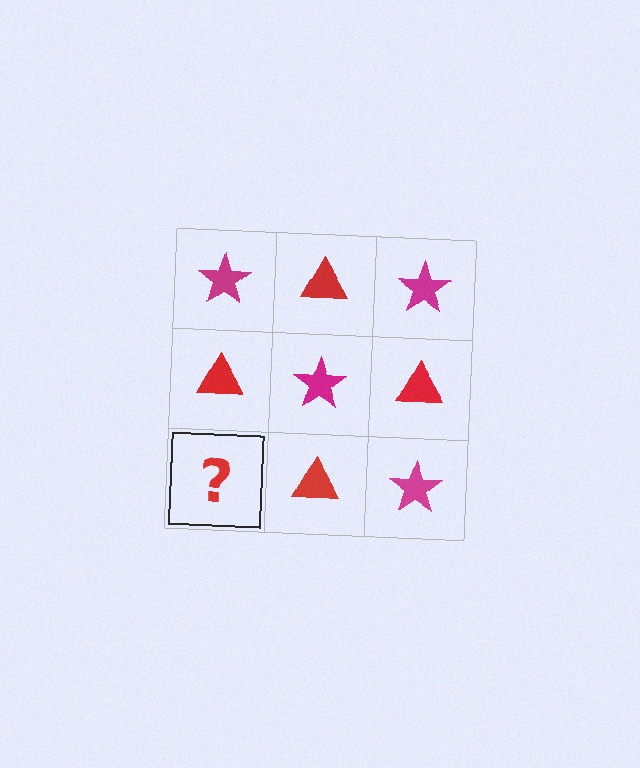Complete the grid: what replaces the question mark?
The question mark should be replaced with a magenta star.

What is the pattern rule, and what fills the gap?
The rule is that it alternates magenta star and red triangle in a checkerboard pattern. The gap should be filled with a magenta star.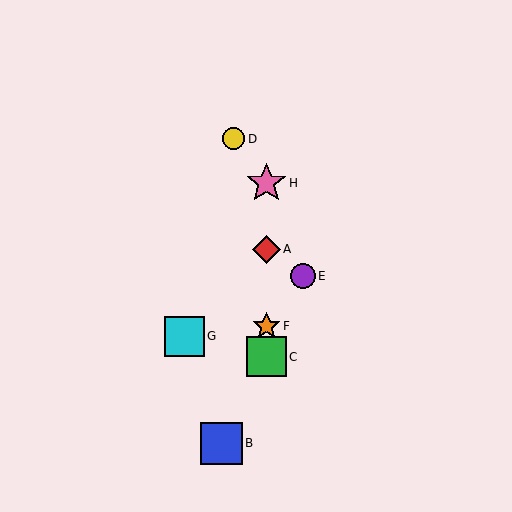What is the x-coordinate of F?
Object F is at x≈266.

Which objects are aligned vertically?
Objects A, C, F, H are aligned vertically.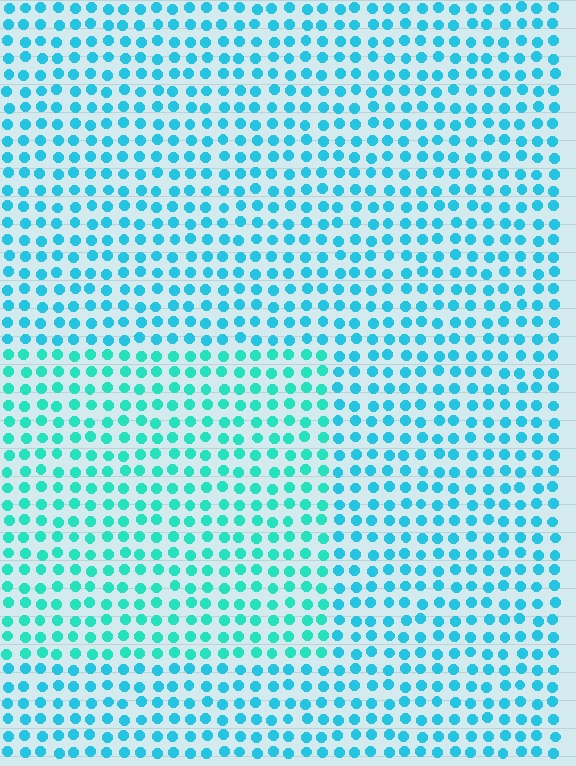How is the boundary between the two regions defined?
The boundary is defined purely by a slight shift in hue (about 21 degrees). Spacing, size, and orientation are identical on both sides.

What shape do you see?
I see a rectangle.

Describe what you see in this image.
The image is filled with small cyan elements in a uniform arrangement. A rectangle-shaped region is visible where the elements are tinted to a slightly different hue, forming a subtle color boundary.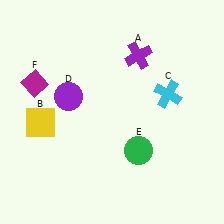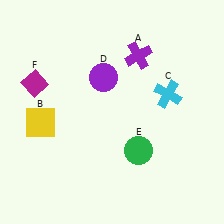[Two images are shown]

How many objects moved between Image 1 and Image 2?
1 object moved between the two images.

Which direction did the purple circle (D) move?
The purple circle (D) moved right.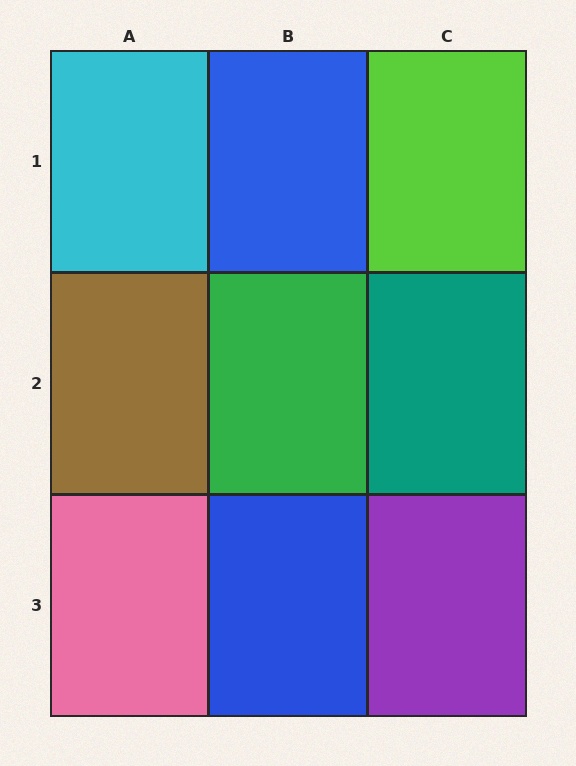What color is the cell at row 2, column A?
Brown.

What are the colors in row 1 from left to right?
Cyan, blue, lime.